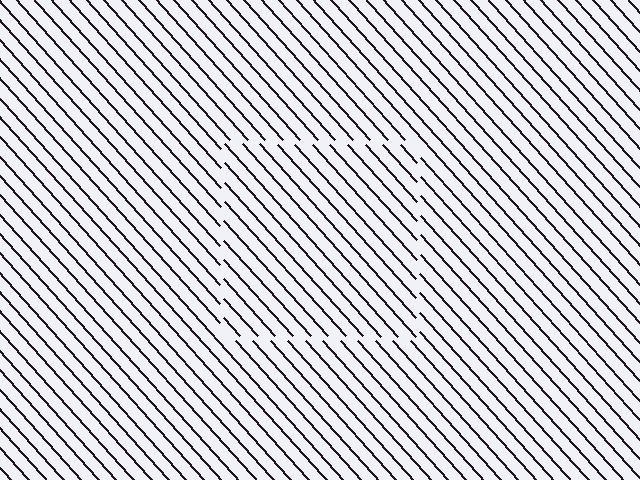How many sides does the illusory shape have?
4 sides — the line-ends trace a square.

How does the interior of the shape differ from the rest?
The interior of the shape contains the same grating, shifted by half a period — the contour is defined by the phase discontinuity where line-ends from the inner and outer gratings abut.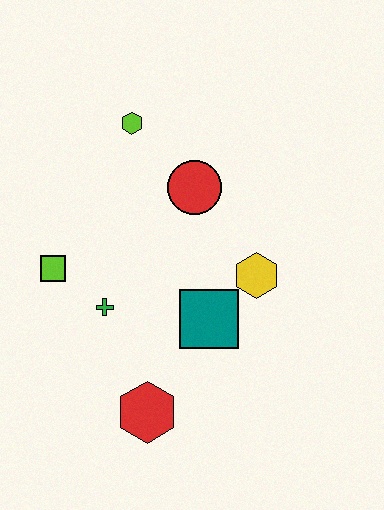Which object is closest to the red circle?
The lime hexagon is closest to the red circle.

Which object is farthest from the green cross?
The lime hexagon is farthest from the green cross.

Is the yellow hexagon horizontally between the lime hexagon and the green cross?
No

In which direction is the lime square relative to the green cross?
The lime square is to the left of the green cross.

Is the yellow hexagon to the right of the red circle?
Yes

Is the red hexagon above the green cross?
No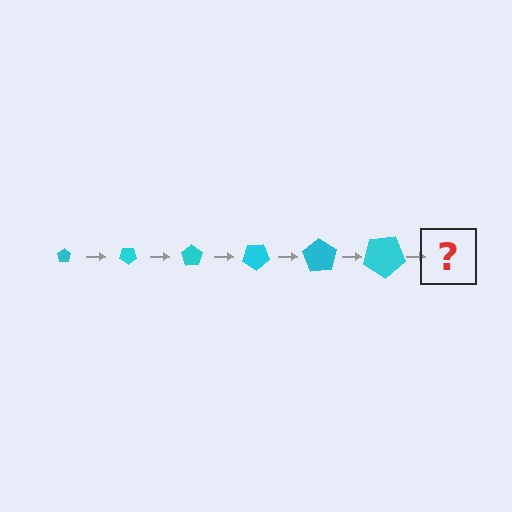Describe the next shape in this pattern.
It should be a pentagon, larger than the previous one and rotated 210 degrees from the start.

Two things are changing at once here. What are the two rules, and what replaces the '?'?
The two rules are that the pentagon grows larger each step and it rotates 35 degrees each step. The '?' should be a pentagon, larger than the previous one and rotated 210 degrees from the start.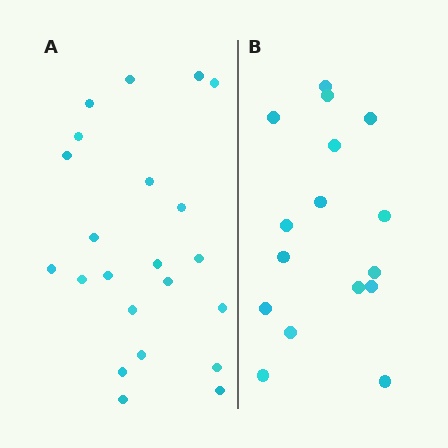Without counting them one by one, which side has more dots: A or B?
Region A (the left region) has more dots.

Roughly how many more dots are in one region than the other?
Region A has about 6 more dots than region B.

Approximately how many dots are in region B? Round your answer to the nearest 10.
About 20 dots. (The exact count is 16, which rounds to 20.)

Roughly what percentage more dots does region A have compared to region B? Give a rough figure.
About 40% more.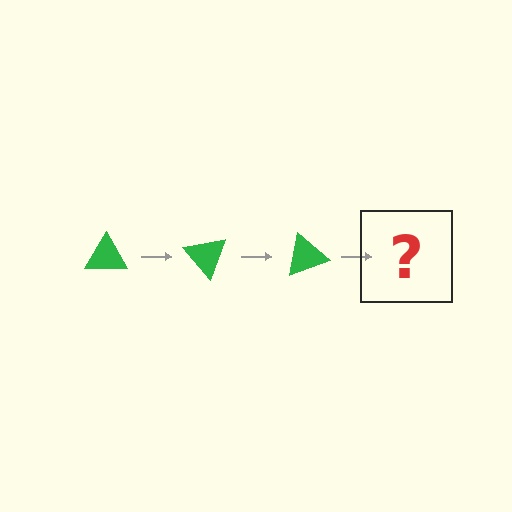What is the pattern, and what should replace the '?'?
The pattern is that the triangle rotates 50 degrees each step. The '?' should be a green triangle rotated 150 degrees.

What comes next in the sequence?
The next element should be a green triangle rotated 150 degrees.